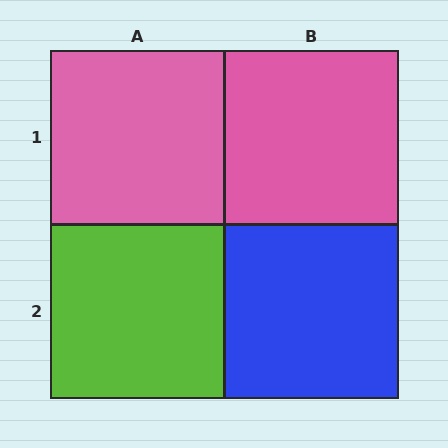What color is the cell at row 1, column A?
Pink.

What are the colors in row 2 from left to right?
Lime, blue.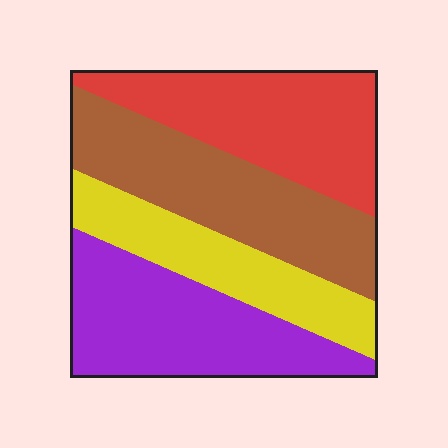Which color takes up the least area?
Yellow, at roughly 20%.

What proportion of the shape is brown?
Brown covers around 25% of the shape.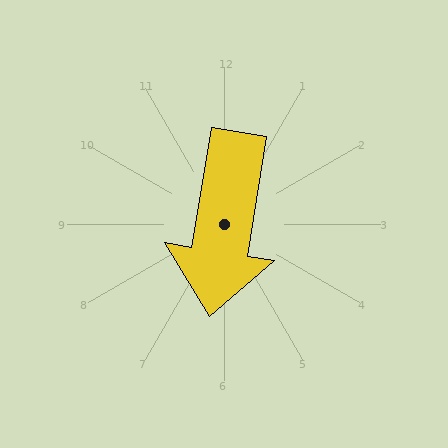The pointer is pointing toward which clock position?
Roughly 6 o'clock.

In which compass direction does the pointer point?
South.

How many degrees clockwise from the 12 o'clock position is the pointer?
Approximately 189 degrees.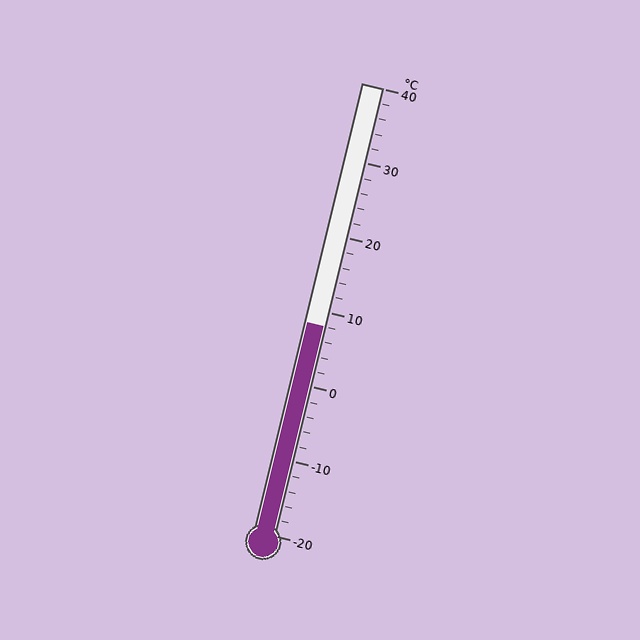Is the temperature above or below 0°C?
The temperature is above 0°C.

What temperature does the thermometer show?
The thermometer shows approximately 8°C.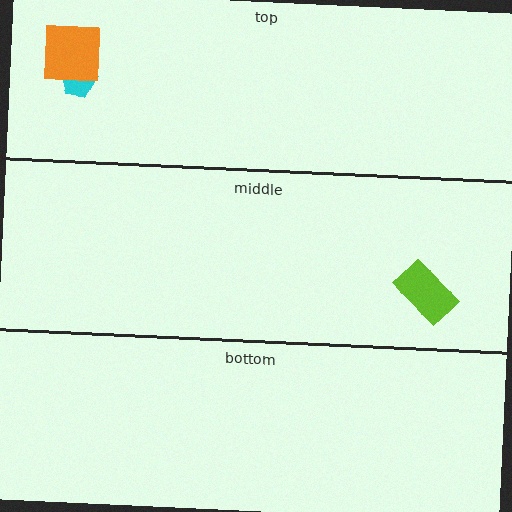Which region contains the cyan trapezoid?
The top region.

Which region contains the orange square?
The top region.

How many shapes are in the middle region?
1.